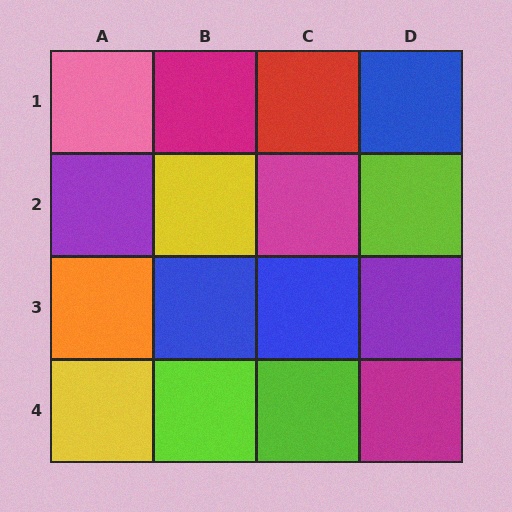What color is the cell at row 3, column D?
Purple.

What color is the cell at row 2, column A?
Purple.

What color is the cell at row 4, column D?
Magenta.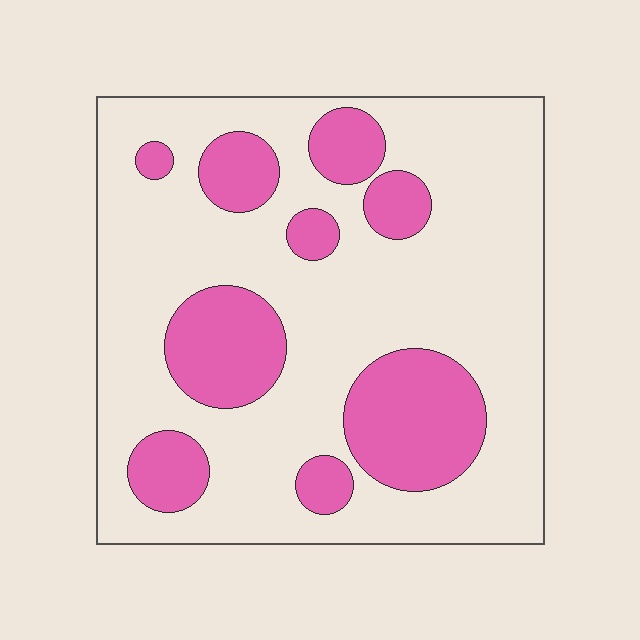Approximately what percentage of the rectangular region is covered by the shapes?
Approximately 25%.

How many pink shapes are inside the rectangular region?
9.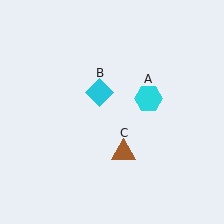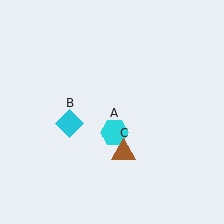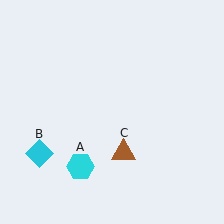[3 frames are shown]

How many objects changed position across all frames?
2 objects changed position: cyan hexagon (object A), cyan diamond (object B).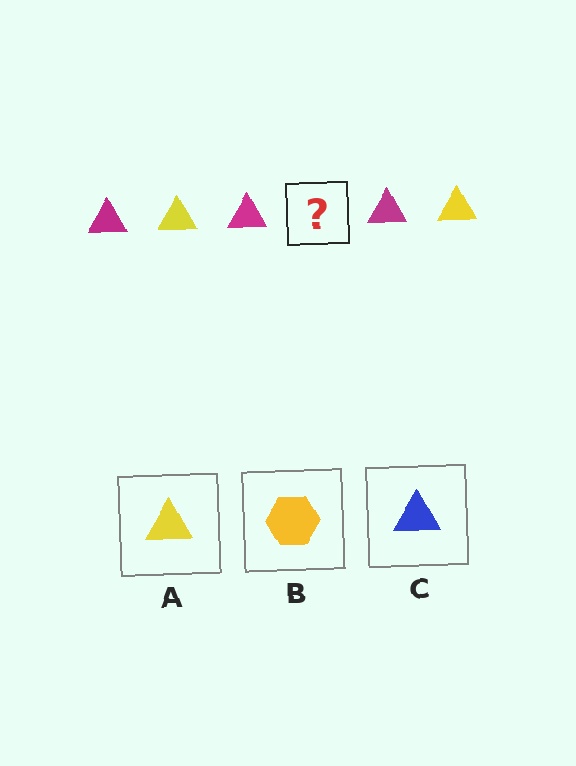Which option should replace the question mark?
Option A.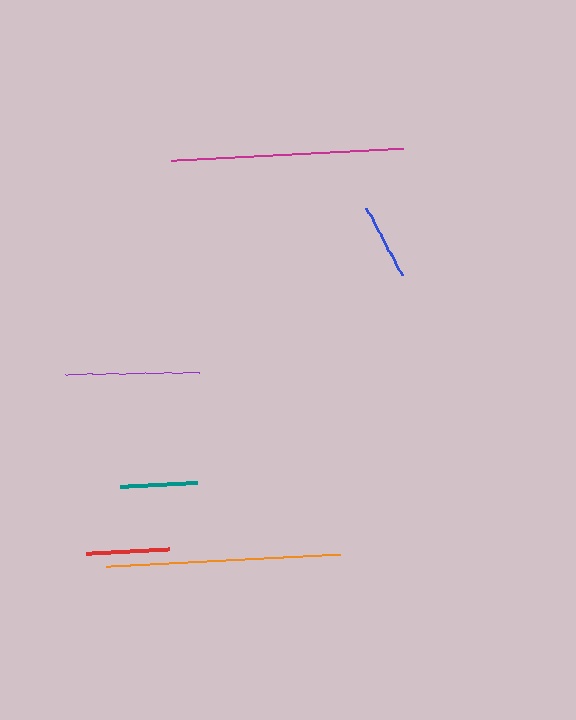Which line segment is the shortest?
The blue line is the shortest at approximately 76 pixels.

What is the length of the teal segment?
The teal segment is approximately 77 pixels long.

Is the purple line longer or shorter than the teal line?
The purple line is longer than the teal line.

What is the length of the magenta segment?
The magenta segment is approximately 232 pixels long.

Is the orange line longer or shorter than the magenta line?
The orange line is longer than the magenta line.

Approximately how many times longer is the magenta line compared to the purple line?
The magenta line is approximately 1.8 times the length of the purple line.